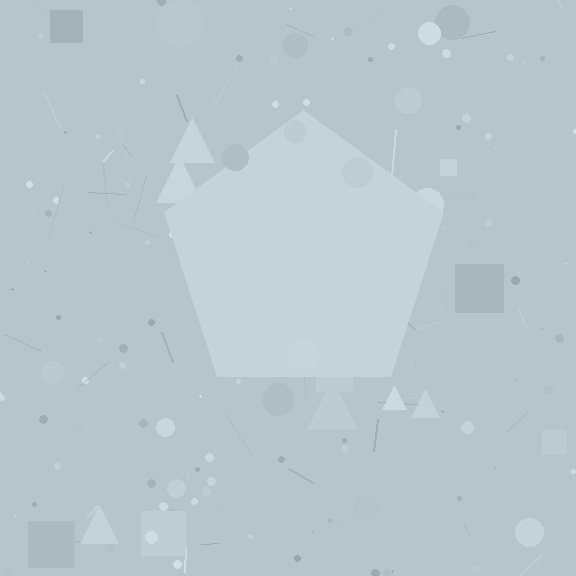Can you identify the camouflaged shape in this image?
The camouflaged shape is a pentagon.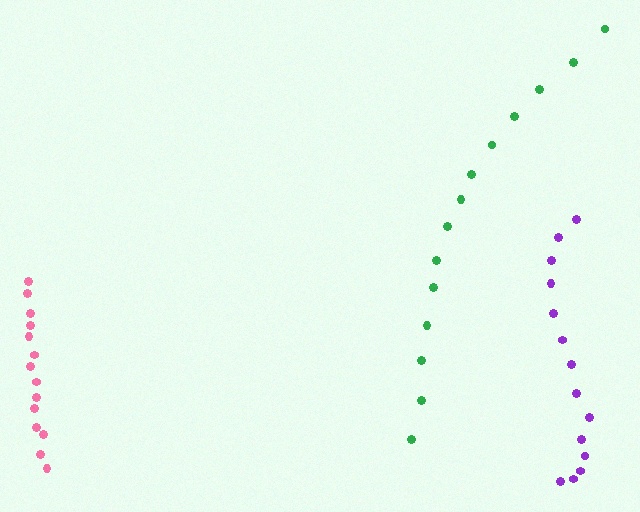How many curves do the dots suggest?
There are 3 distinct paths.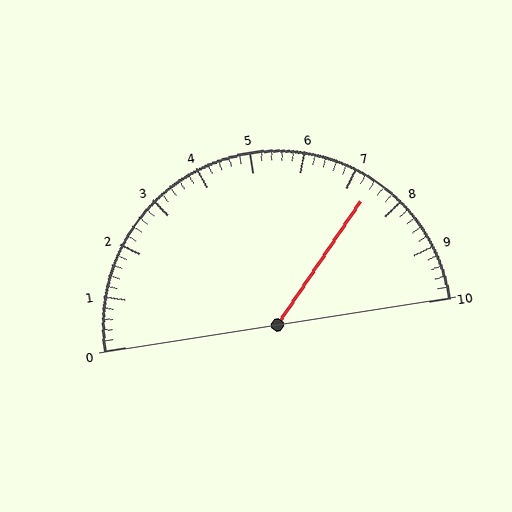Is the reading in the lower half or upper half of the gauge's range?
The reading is in the upper half of the range (0 to 10).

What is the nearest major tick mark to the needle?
The nearest major tick mark is 7.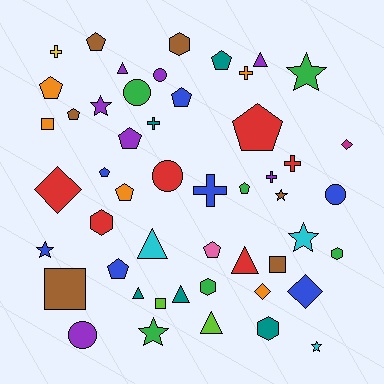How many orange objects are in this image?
There are 5 orange objects.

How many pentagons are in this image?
There are 12 pentagons.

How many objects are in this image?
There are 50 objects.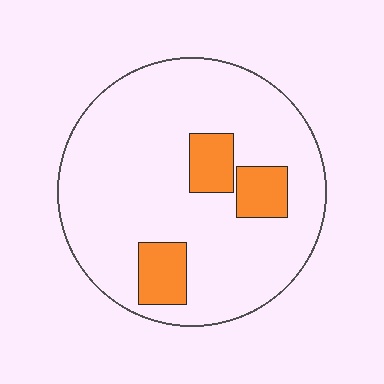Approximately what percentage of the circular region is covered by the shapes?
Approximately 15%.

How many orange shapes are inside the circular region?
3.